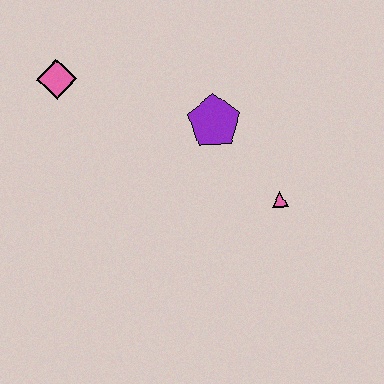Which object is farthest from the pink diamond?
The pink triangle is farthest from the pink diamond.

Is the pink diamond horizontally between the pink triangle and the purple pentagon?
No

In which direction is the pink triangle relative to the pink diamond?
The pink triangle is to the right of the pink diamond.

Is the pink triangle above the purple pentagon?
No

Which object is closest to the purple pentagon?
The pink triangle is closest to the purple pentagon.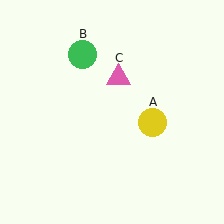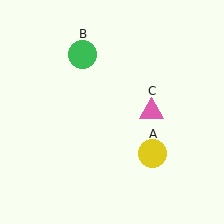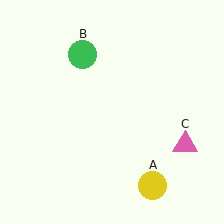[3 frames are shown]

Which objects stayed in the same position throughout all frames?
Green circle (object B) remained stationary.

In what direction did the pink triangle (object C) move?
The pink triangle (object C) moved down and to the right.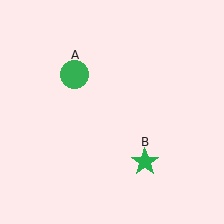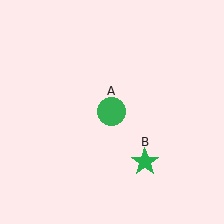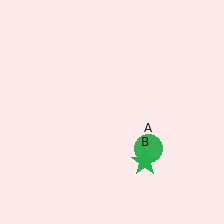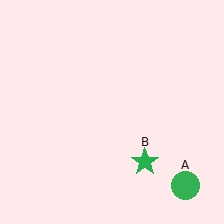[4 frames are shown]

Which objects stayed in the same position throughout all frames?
Green star (object B) remained stationary.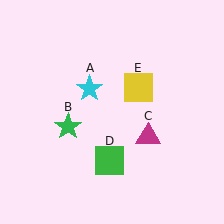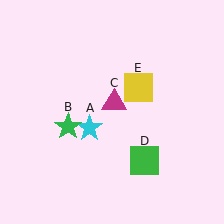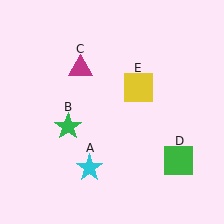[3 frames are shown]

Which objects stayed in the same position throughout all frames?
Green star (object B) and yellow square (object E) remained stationary.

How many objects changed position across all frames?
3 objects changed position: cyan star (object A), magenta triangle (object C), green square (object D).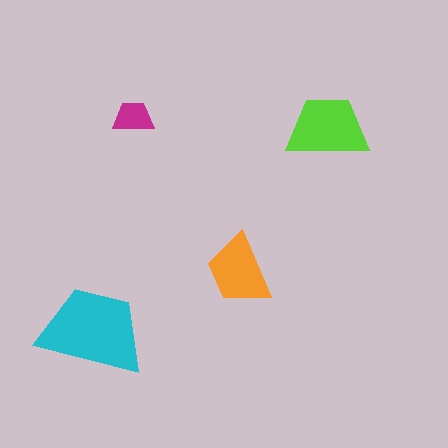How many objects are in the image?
There are 4 objects in the image.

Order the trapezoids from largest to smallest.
the cyan one, the lime one, the orange one, the magenta one.